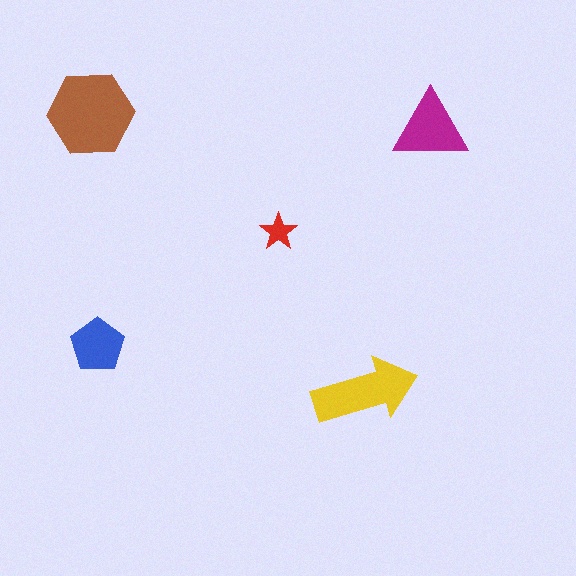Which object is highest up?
The brown hexagon is topmost.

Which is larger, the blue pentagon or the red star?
The blue pentagon.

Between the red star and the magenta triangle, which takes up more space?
The magenta triangle.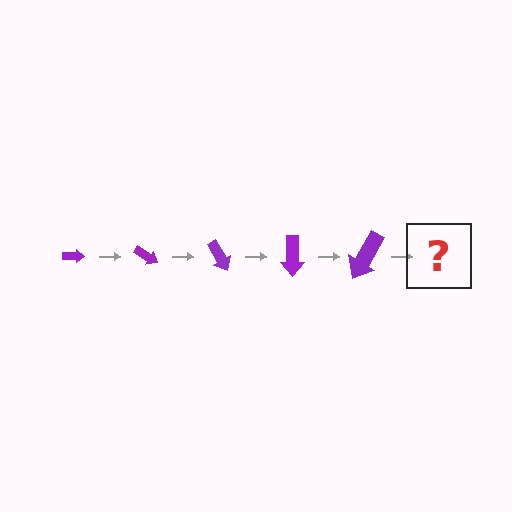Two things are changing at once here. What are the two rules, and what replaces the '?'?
The two rules are that the arrow grows larger each step and it rotates 30 degrees each step. The '?' should be an arrow, larger than the previous one and rotated 150 degrees from the start.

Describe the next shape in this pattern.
It should be an arrow, larger than the previous one and rotated 150 degrees from the start.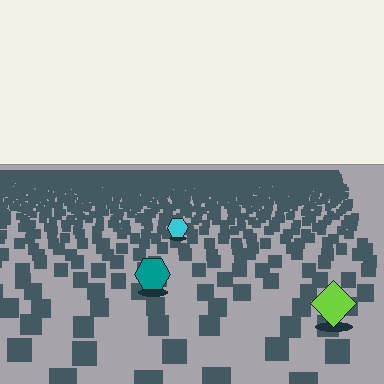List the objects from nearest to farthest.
From nearest to farthest: the lime diamond, the teal hexagon, the cyan hexagon.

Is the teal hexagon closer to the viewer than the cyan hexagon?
Yes. The teal hexagon is closer — you can tell from the texture gradient: the ground texture is coarser near it.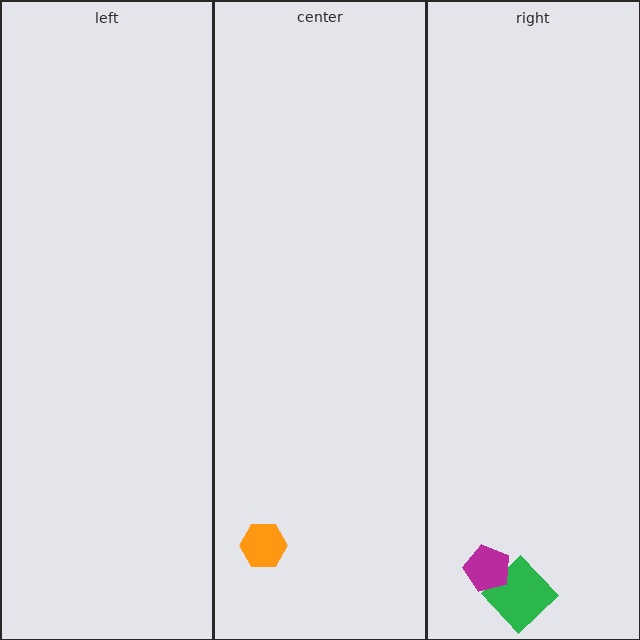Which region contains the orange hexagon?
The center region.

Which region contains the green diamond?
The right region.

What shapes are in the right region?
The green diamond, the magenta pentagon.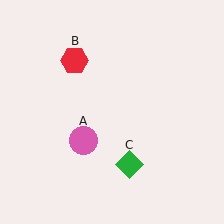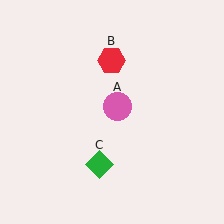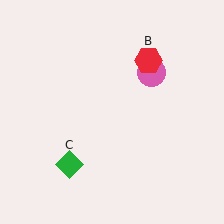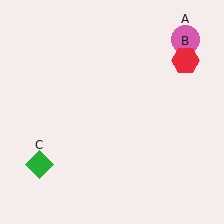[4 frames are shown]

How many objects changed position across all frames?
3 objects changed position: pink circle (object A), red hexagon (object B), green diamond (object C).